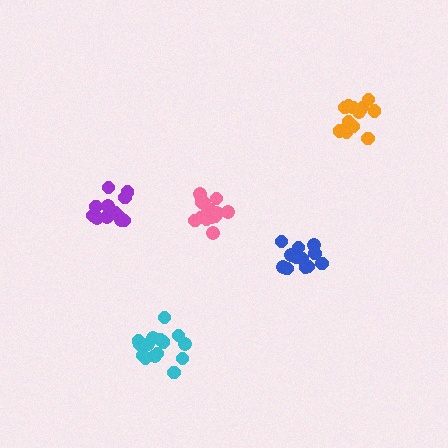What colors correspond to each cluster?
The clusters are colored: blue, purple, cyan, pink, orange.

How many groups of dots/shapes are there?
There are 5 groups.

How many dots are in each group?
Group 1: 12 dots, Group 2: 13 dots, Group 3: 16 dots, Group 4: 14 dots, Group 5: 13 dots (68 total).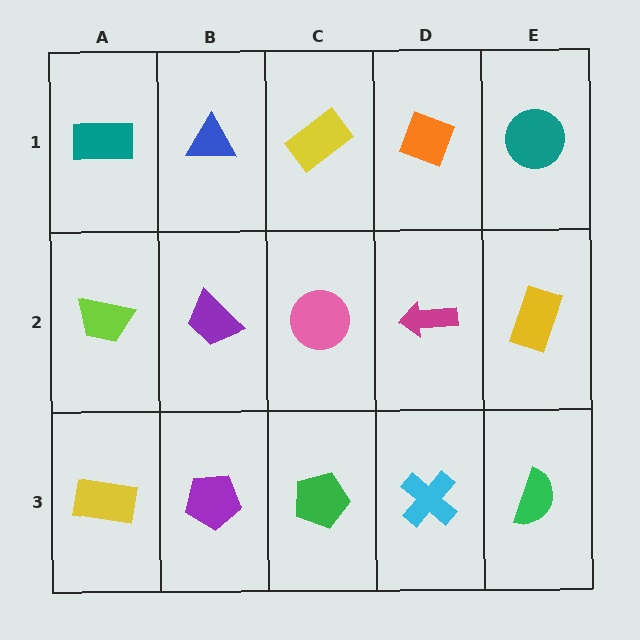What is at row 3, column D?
A cyan cross.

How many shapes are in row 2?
5 shapes.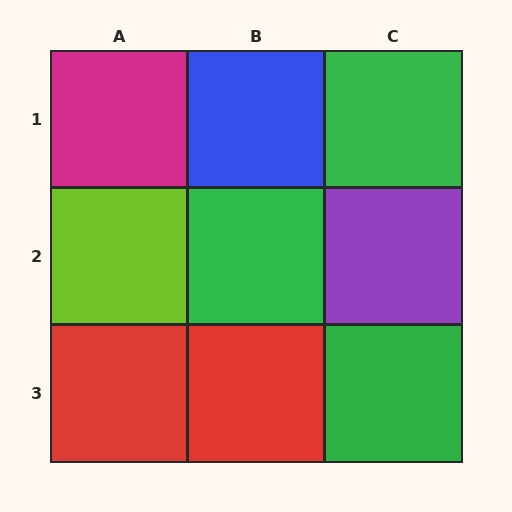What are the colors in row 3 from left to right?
Red, red, green.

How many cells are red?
2 cells are red.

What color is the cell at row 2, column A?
Lime.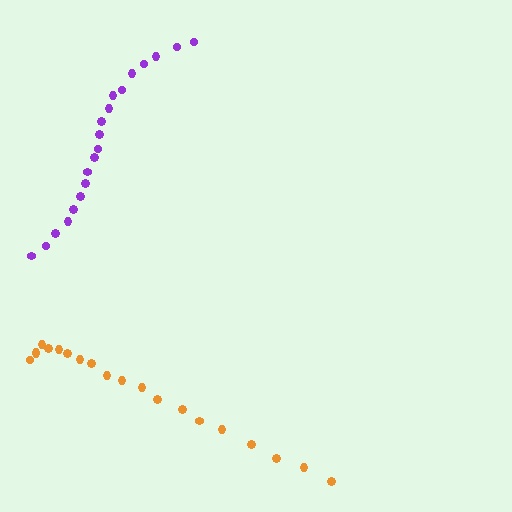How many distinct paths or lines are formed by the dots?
There are 2 distinct paths.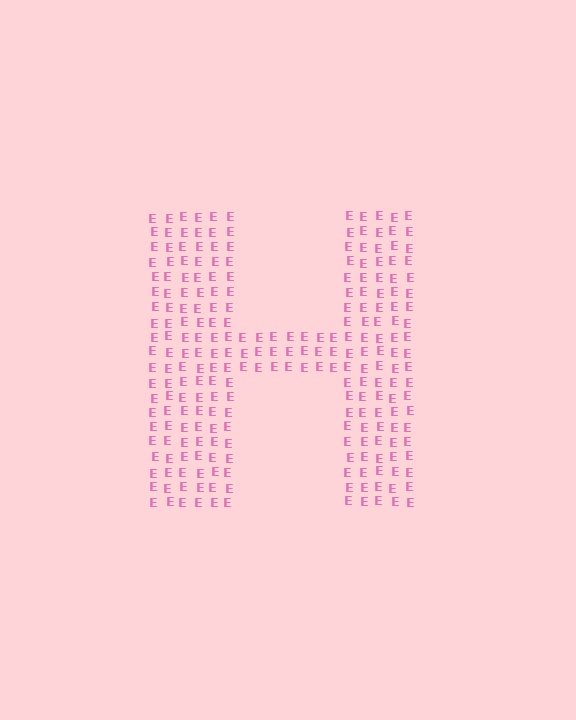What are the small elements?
The small elements are letter E's.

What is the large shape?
The large shape is the letter H.